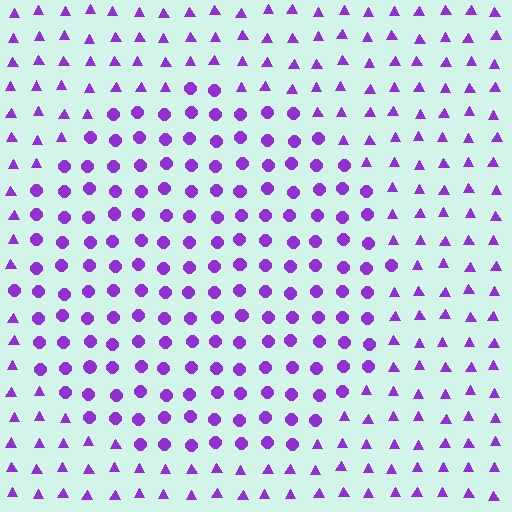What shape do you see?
I see a circle.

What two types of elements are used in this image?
The image uses circles inside the circle region and triangles outside it.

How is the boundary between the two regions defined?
The boundary is defined by a change in element shape: circles inside vs. triangles outside. All elements share the same color and spacing.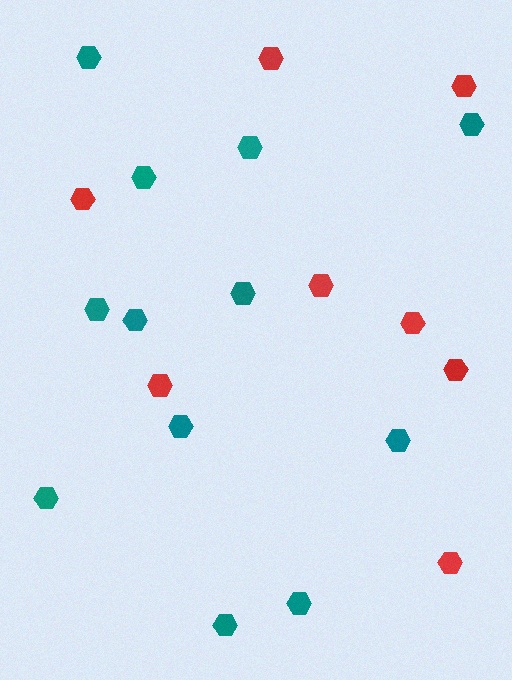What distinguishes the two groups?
There are 2 groups: one group of red hexagons (8) and one group of teal hexagons (12).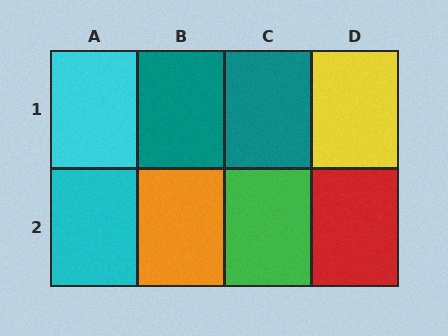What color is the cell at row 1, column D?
Yellow.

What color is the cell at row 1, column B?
Teal.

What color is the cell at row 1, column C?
Teal.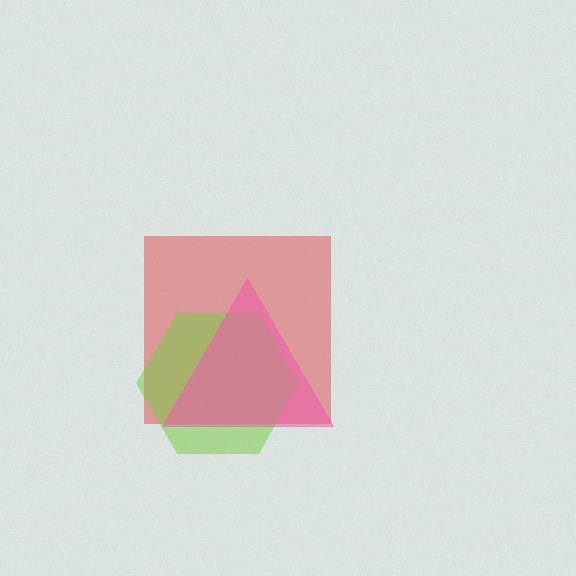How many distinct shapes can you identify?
There are 3 distinct shapes: a red square, a lime hexagon, a pink triangle.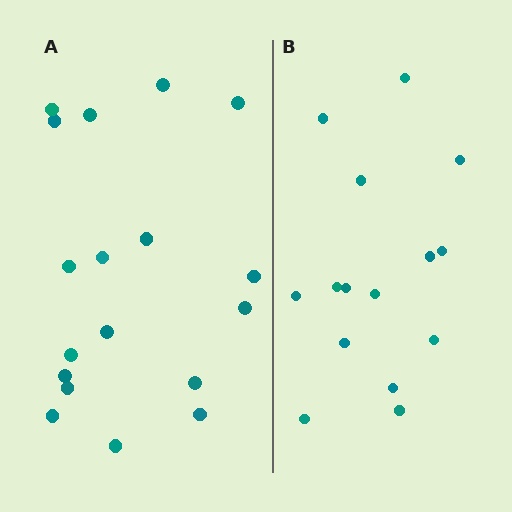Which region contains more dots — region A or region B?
Region A (the left region) has more dots.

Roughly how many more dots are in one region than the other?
Region A has just a few more — roughly 2 or 3 more dots than region B.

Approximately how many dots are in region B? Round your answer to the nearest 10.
About 20 dots. (The exact count is 15, which rounds to 20.)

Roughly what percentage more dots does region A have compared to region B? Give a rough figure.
About 20% more.